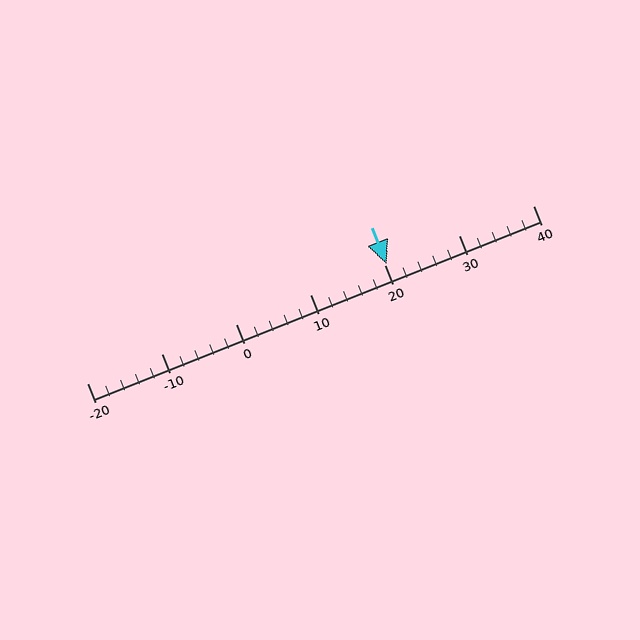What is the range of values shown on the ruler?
The ruler shows values from -20 to 40.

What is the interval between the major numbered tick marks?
The major tick marks are spaced 10 units apart.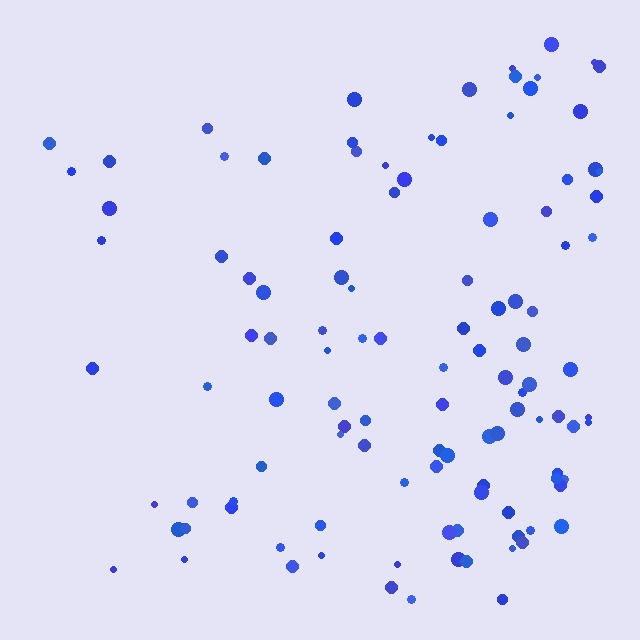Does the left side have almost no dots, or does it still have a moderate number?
Still a moderate number, just noticeably fewer than the right.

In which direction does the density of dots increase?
From left to right, with the right side densest.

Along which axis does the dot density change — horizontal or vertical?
Horizontal.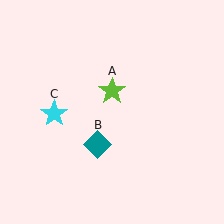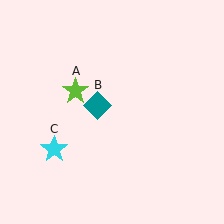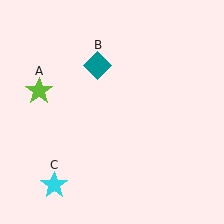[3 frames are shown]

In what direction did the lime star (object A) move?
The lime star (object A) moved left.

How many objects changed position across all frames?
3 objects changed position: lime star (object A), teal diamond (object B), cyan star (object C).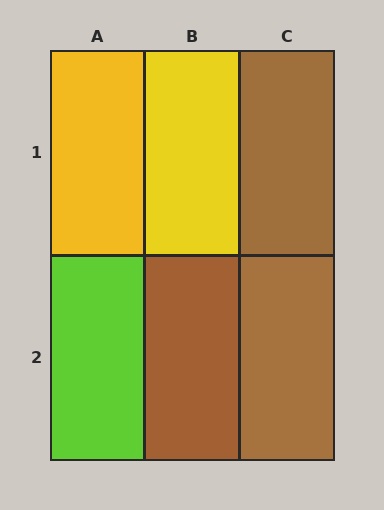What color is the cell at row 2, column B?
Brown.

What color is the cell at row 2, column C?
Brown.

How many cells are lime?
1 cell is lime.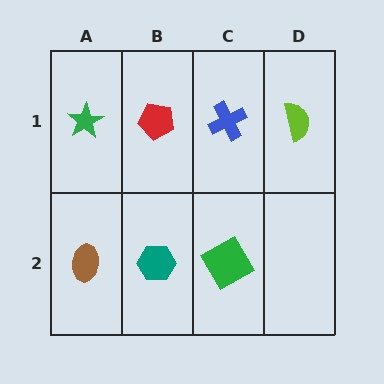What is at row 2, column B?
A teal hexagon.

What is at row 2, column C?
A green diamond.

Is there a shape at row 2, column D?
No, that cell is empty.